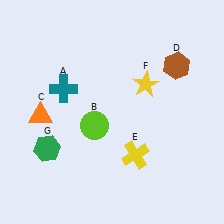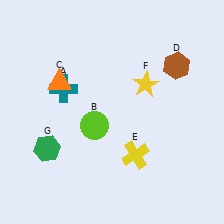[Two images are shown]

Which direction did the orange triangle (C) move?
The orange triangle (C) moved up.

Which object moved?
The orange triangle (C) moved up.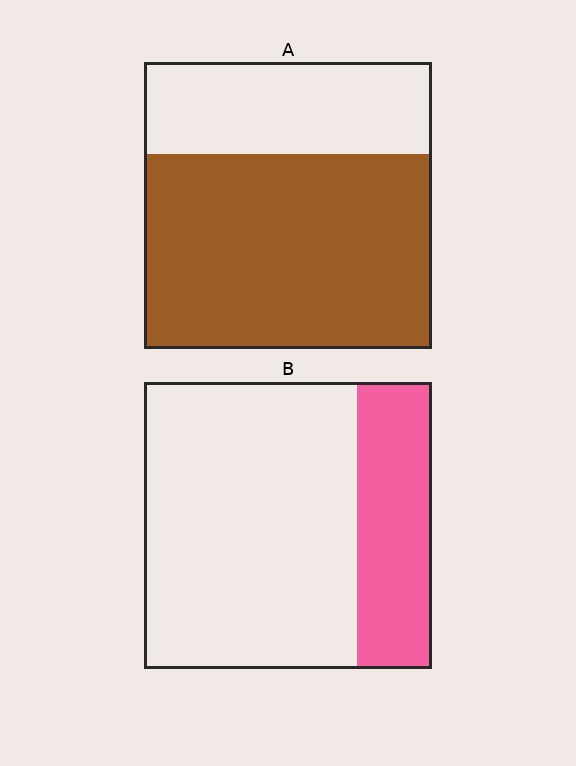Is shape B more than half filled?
No.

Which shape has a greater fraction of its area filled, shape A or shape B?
Shape A.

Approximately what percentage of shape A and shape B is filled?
A is approximately 70% and B is approximately 25%.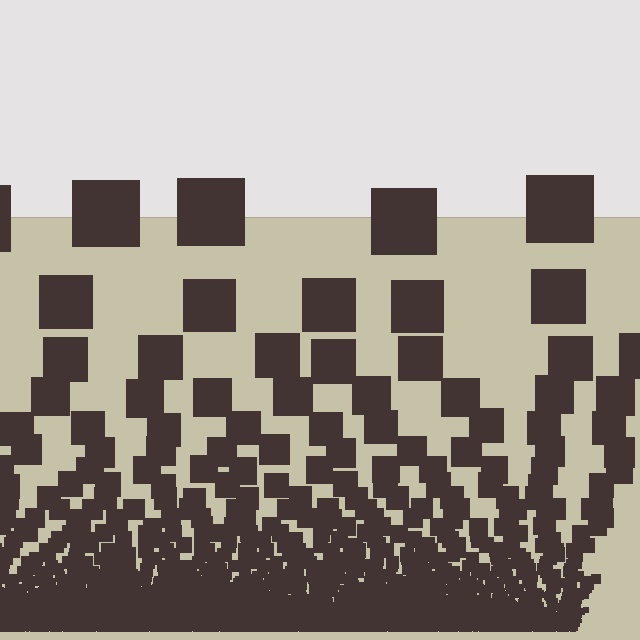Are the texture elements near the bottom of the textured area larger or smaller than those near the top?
Smaller. The gradient is inverted — elements near the bottom are smaller and denser.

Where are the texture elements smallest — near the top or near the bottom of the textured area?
Near the bottom.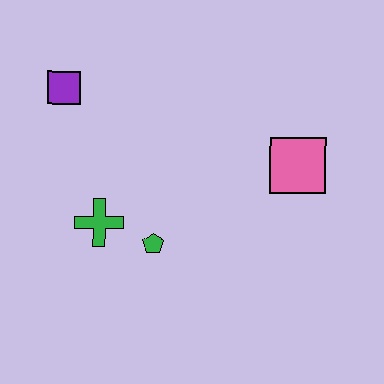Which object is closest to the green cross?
The green pentagon is closest to the green cross.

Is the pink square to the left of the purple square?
No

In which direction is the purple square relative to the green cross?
The purple square is above the green cross.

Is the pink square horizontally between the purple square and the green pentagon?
No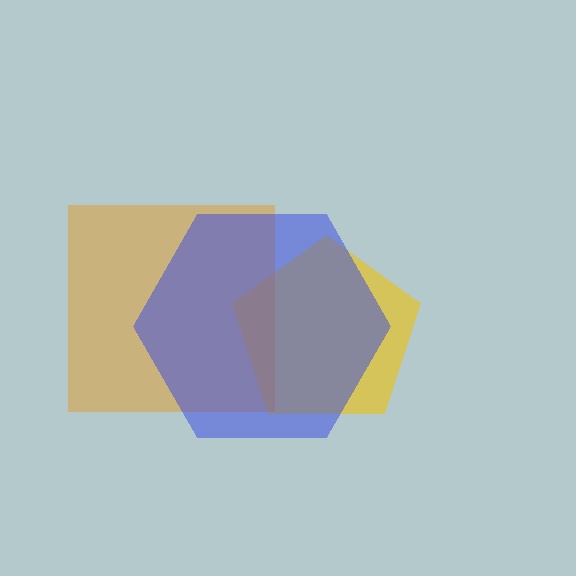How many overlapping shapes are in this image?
There are 3 overlapping shapes in the image.